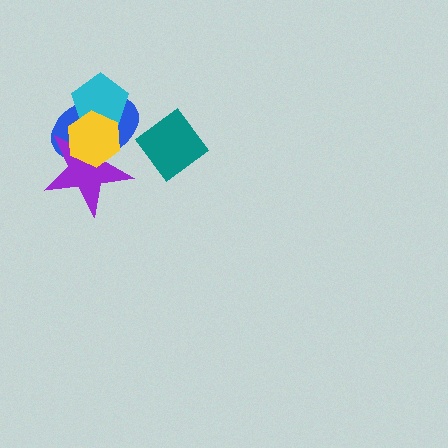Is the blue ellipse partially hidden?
Yes, it is partially covered by another shape.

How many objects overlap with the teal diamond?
0 objects overlap with the teal diamond.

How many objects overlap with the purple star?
3 objects overlap with the purple star.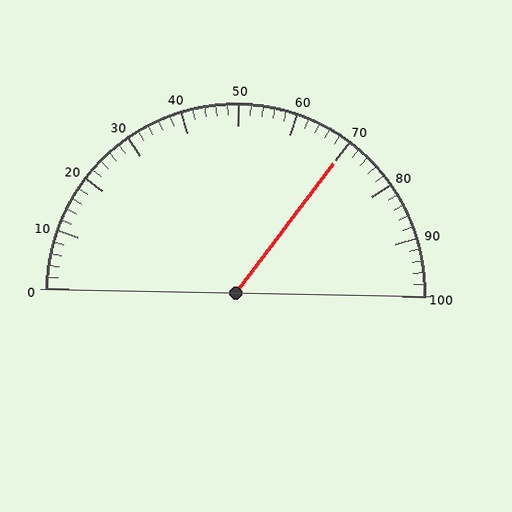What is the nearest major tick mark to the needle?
The nearest major tick mark is 70.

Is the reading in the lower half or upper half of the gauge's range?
The reading is in the upper half of the range (0 to 100).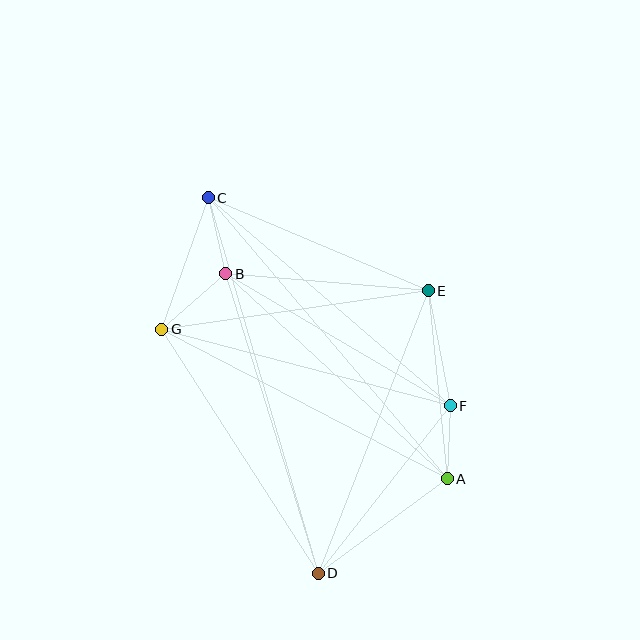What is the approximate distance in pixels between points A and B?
The distance between A and B is approximately 302 pixels.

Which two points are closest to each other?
Points A and F are closest to each other.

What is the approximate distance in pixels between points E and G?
The distance between E and G is approximately 269 pixels.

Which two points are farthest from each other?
Points C and D are farthest from each other.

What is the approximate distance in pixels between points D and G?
The distance between D and G is approximately 290 pixels.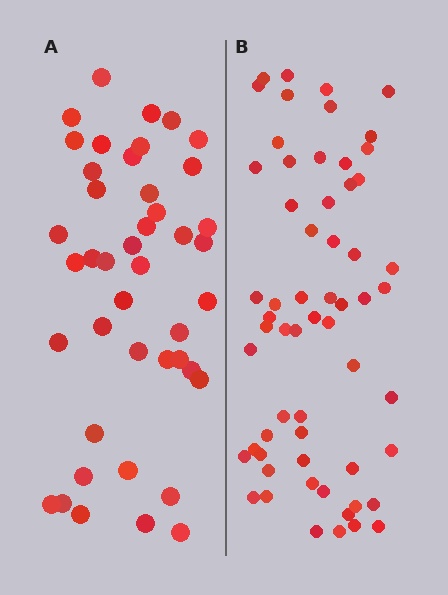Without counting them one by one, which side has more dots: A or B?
Region B (the right region) has more dots.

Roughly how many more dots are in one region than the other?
Region B has approximately 15 more dots than region A.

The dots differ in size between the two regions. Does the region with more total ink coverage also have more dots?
No. Region A has more total ink coverage because its dots are larger, but region B actually contains more individual dots. Total area can be misleading — the number of items is what matters here.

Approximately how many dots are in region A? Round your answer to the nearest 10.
About 40 dots. (The exact count is 43, which rounds to 40.)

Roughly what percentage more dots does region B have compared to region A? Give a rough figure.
About 40% more.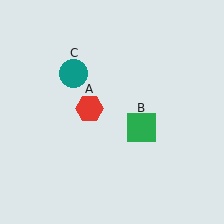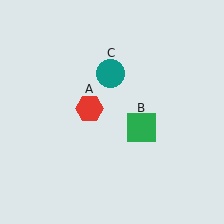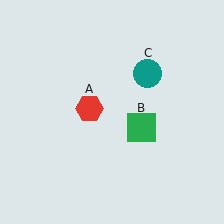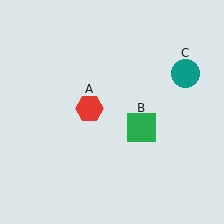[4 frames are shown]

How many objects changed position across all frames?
1 object changed position: teal circle (object C).